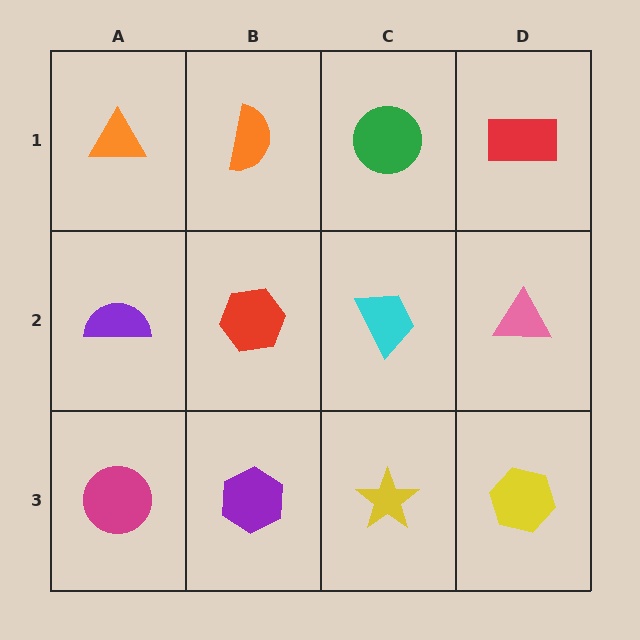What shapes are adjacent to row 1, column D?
A pink triangle (row 2, column D), a green circle (row 1, column C).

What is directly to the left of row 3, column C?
A purple hexagon.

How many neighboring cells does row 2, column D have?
3.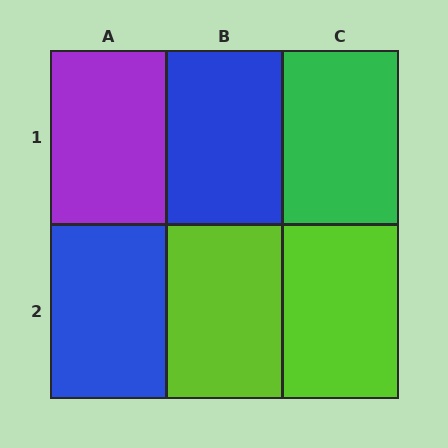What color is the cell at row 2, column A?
Blue.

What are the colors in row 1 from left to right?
Purple, blue, green.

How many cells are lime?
2 cells are lime.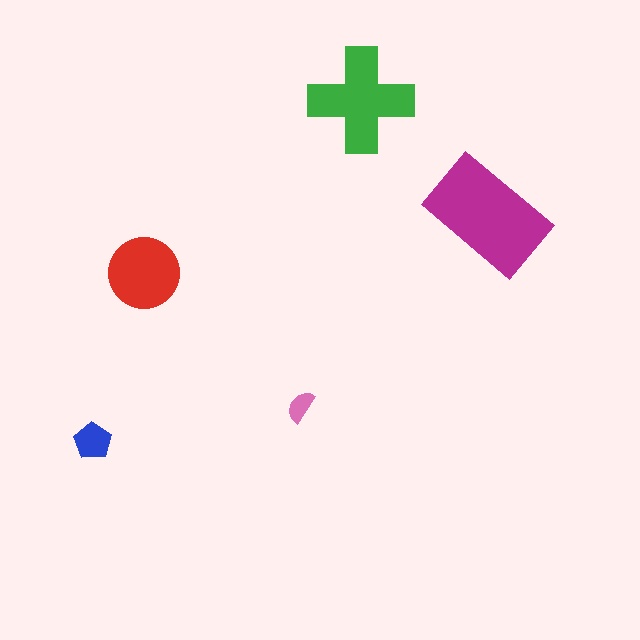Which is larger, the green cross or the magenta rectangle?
The magenta rectangle.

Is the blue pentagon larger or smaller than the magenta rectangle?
Smaller.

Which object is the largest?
The magenta rectangle.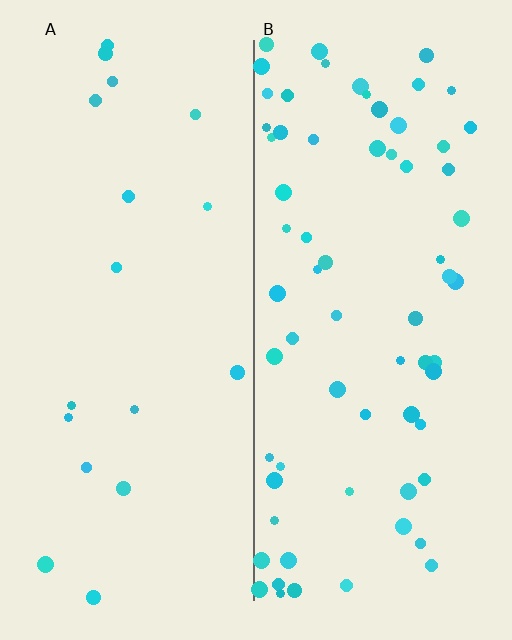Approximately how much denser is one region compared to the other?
Approximately 3.8× — region B over region A.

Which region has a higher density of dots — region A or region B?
B (the right).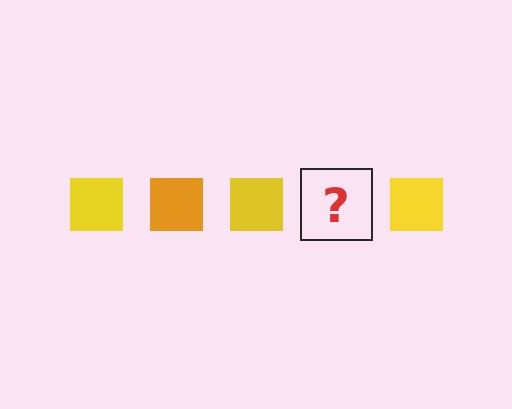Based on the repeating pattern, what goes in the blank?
The blank should be an orange square.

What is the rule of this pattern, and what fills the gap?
The rule is that the pattern cycles through yellow, orange squares. The gap should be filled with an orange square.